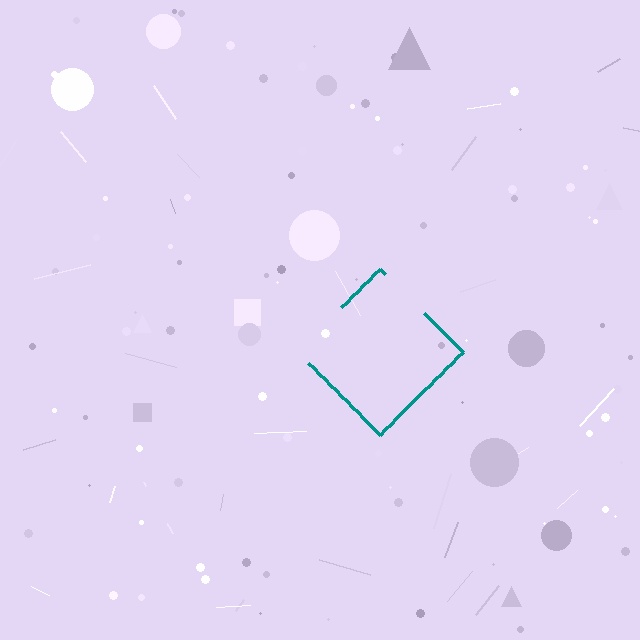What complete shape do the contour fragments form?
The contour fragments form a diamond.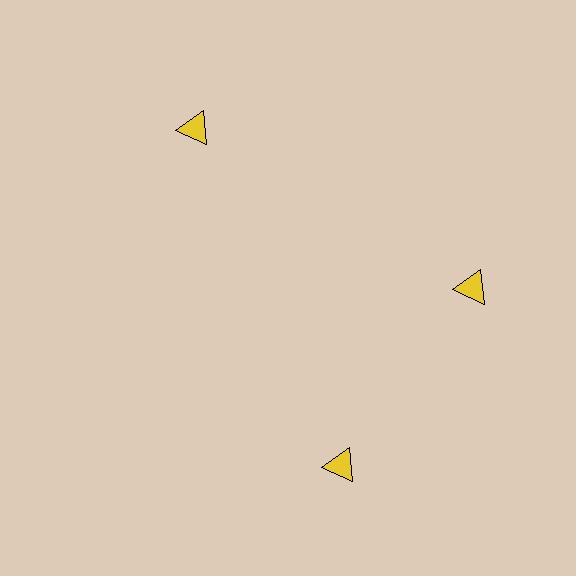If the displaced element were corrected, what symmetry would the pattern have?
It would have 3-fold rotational symmetry — the pattern would map onto itself every 120 degrees.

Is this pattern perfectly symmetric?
No. The 3 yellow triangles are arranged in a ring, but one element near the 7 o'clock position is rotated out of alignment along the ring, breaking the 3-fold rotational symmetry.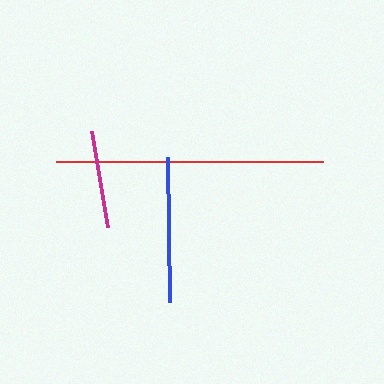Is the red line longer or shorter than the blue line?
The red line is longer than the blue line.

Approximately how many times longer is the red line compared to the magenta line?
The red line is approximately 2.7 times the length of the magenta line.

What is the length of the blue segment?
The blue segment is approximately 145 pixels long.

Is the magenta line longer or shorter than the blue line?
The blue line is longer than the magenta line.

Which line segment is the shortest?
The magenta line is the shortest at approximately 97 pixels.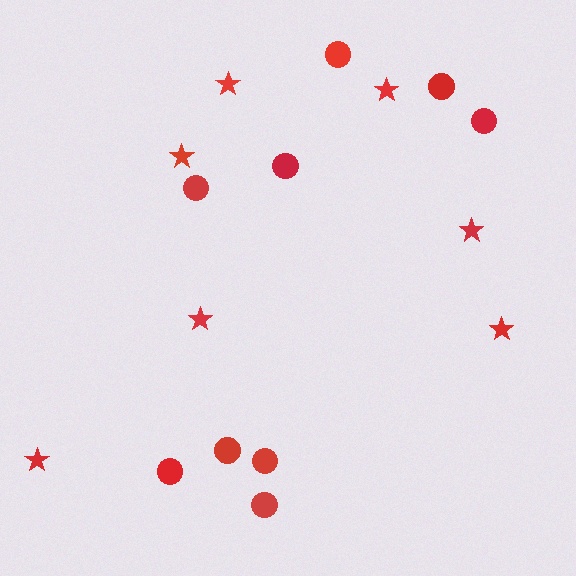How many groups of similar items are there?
There are 2 groups: one group of stars (7) and one group of circles (9).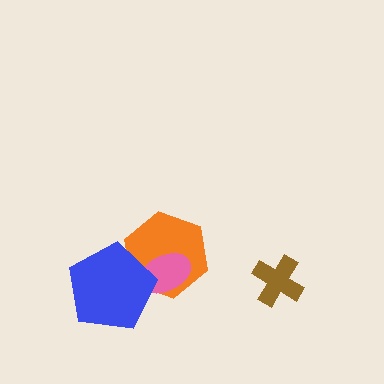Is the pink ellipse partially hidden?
Yes, it is partially covered by another shape.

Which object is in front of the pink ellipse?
The blue pentagon is in front of the pink ellipse.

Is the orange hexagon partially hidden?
Yes, it is partially covered by another shape.